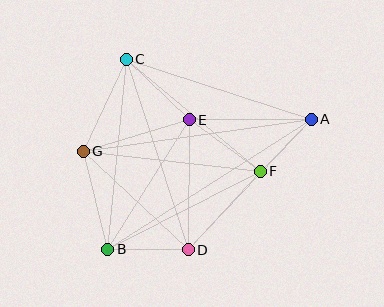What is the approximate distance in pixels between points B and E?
The distance between B and E is approximately 153 pixels.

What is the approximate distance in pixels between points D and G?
The distance between D and G is approximately 144 pixels.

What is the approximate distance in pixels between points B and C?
The distance between B and C is approximately 191 pixels.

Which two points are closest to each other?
Points A and F are closest to each other.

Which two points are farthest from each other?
Points A and B are farthest from each other.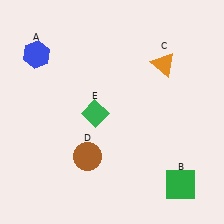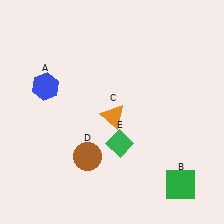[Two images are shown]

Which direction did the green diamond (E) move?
The green diamond (E) moved down.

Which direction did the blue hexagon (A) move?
The blue hexagon (A) moved down.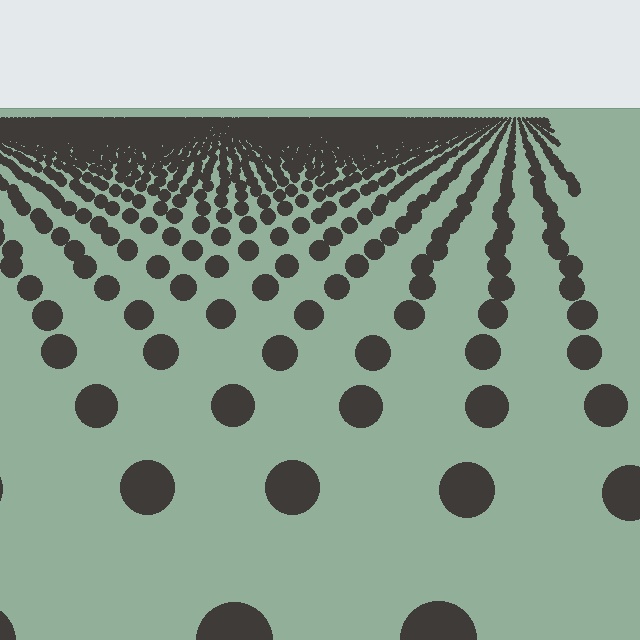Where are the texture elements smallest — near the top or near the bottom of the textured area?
Near the top.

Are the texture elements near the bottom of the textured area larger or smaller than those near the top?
Larger. Near the bottom, elements are closer to the viewer and appear at a bigger on-screen size.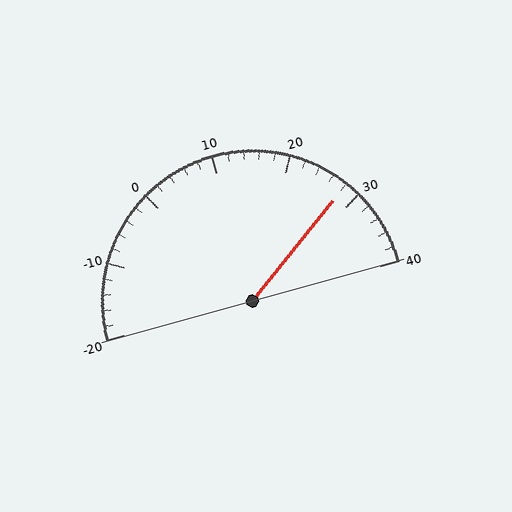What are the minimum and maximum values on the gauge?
The gauge ranges from -20 to 40.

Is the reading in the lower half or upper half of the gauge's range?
The reading is in the upper half of the range (-20 to 40).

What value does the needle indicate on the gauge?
The needle indicates approximately 28.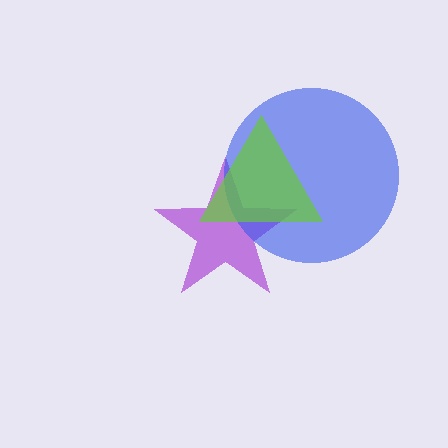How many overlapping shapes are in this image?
There are 3 overlapping shapes in the image.